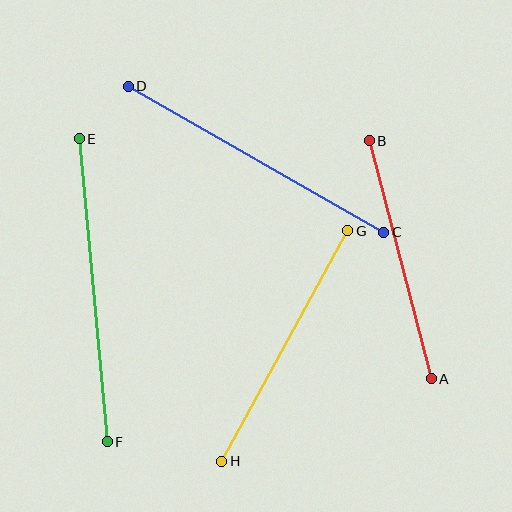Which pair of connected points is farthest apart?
Points E and F are farthest apart.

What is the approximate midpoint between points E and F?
The midpoint is at approximately (93, 290) pixels.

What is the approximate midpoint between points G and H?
The midpoint is at approximately (285, 346) pixels.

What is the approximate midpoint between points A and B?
The midpoint is at approximately (400, 260) pixels.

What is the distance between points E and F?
The distance is approximately 304 pixels.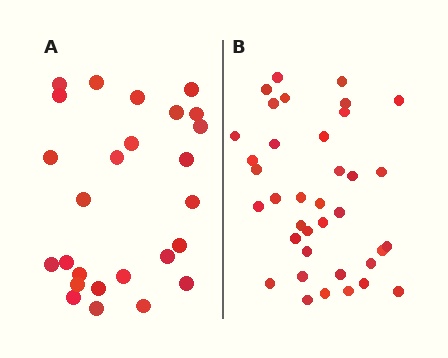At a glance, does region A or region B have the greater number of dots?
Region B (the right region) has more dots.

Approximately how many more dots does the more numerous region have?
Region B has roughly 12 or so more dots than region A.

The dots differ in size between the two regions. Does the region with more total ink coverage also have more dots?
No. Region A has more total ink coverage because its dots are larger, but region B actually contains more individual dots. Total area can be misleading — the number of items is what matters here.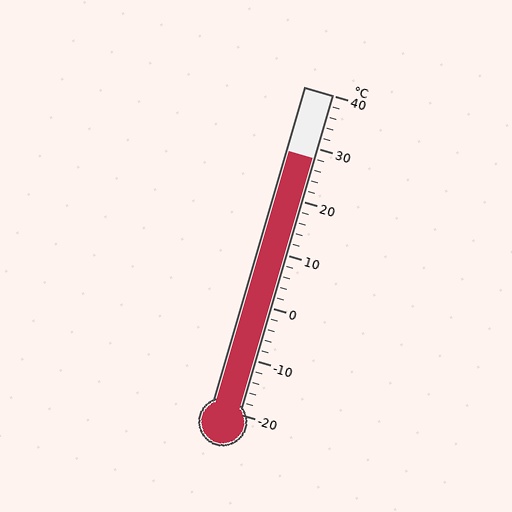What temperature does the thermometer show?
The thermometer shows approximately 28°C.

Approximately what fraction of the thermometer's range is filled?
The thermometer is filled to approximately 80% of its range.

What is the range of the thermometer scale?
The thermometer scale ranges from -20°C to 40°C.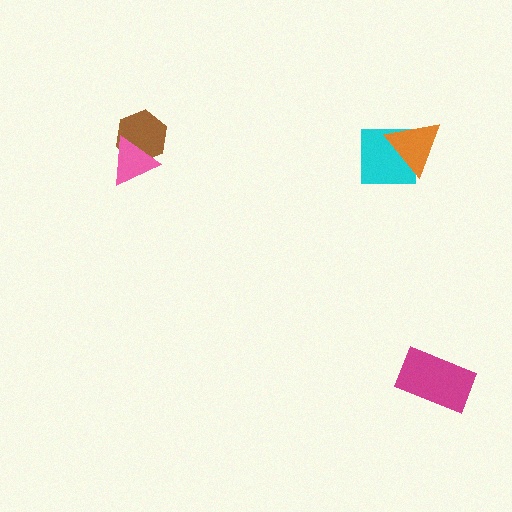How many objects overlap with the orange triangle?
1 object overlaps with the orange triangle.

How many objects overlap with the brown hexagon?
1 object overlaps with the brown hexagon.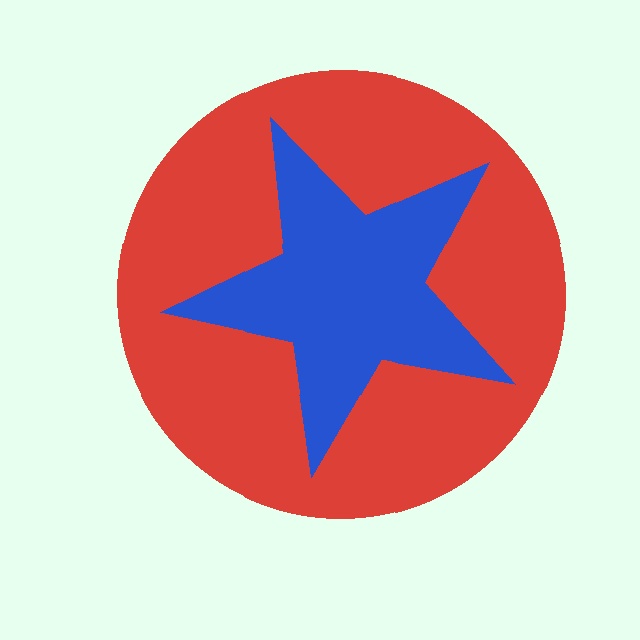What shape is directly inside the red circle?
The blue star.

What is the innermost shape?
The blue star.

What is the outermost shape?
The red circle.